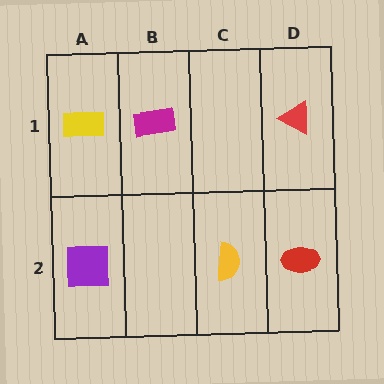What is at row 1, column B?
A magenta rectangle.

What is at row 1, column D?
A red triangle.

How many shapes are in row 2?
3 shapes.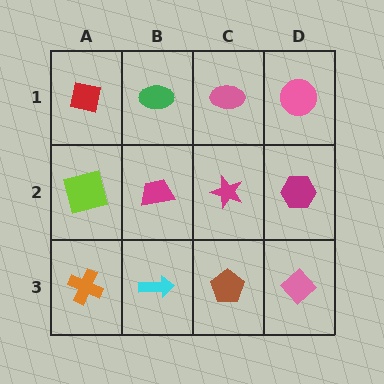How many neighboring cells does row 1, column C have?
3.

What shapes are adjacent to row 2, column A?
A red square (row 1, column A), an orange cross (row 3, column A), a magenta trapezoid (row 2, column B).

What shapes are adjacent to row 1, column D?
A magenta hexagon (row 2, column D), a pink ellipse (row 1, column C).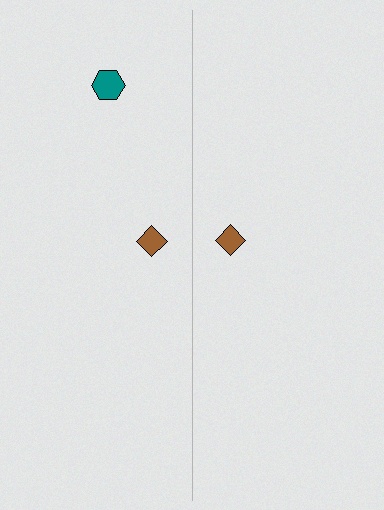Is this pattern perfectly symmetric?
No, the pattern is not perfectly symmetric. A teal hexagon is missing from the right side.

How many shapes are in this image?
There are 3 shapes in this image.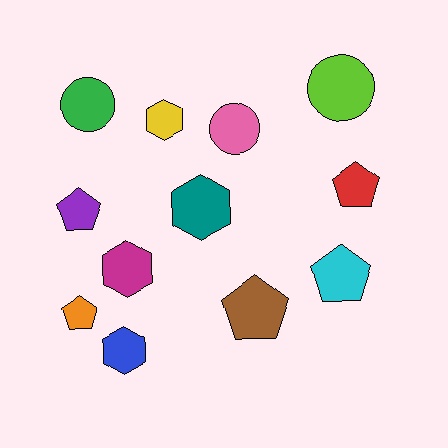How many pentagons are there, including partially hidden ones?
There are 5 pentagons.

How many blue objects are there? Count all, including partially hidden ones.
There is 1 blue object.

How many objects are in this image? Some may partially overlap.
There are 12 objects.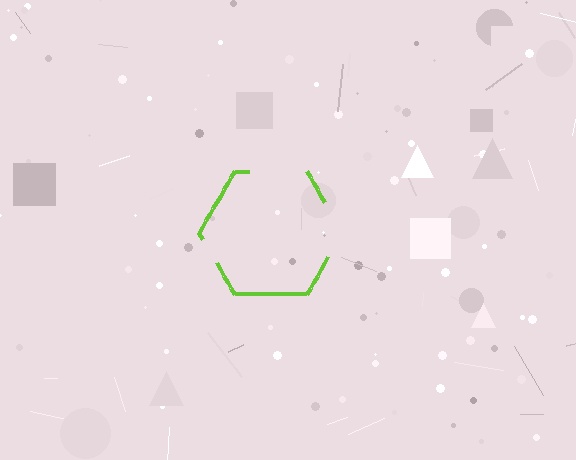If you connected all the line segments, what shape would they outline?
They would outline a hexagon.